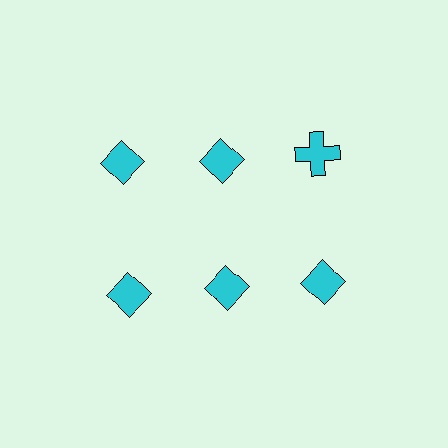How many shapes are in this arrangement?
There are 6 shapes arranged in a grid pattern.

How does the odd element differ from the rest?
It has a different shape: cross instead of diamond.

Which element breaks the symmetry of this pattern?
The cyan cross in the top row, center column breaks the symmetry. All other shapes are cyan diamonds.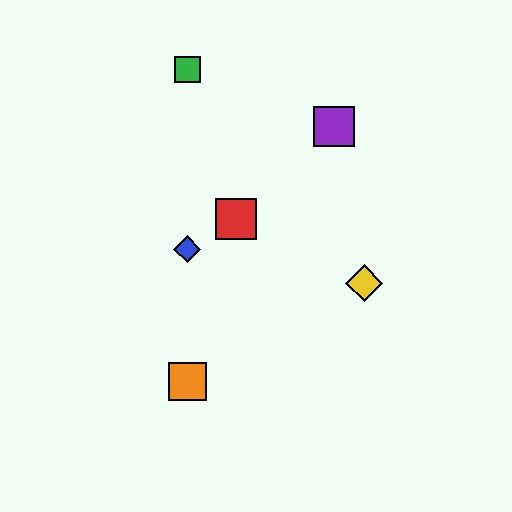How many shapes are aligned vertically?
3 shapes (the blue diamond, the green square, the orange square) are aligned vertically.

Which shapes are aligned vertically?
The blue diamond, the green square, the orange square are aligned vertically.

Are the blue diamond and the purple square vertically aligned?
No, the blue diamond is at x≈187 and the purple square is at x≈334.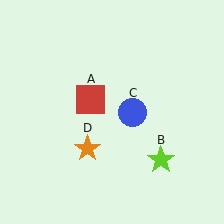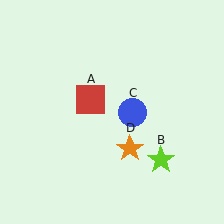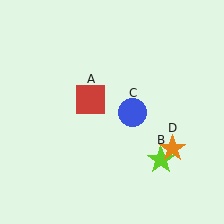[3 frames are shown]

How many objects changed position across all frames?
1 object changed position: orange star (object D).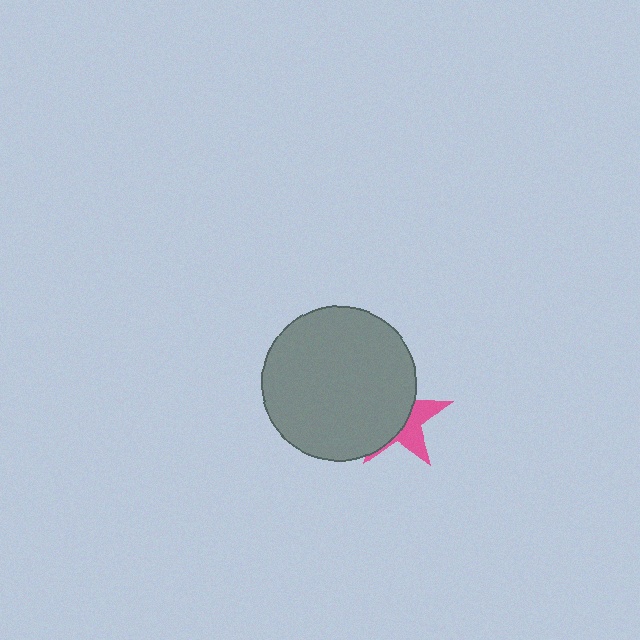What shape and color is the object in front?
The object in front is a gray circle.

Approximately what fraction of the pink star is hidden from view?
Roughly 62% of the pink star is hidden behind the gray circle.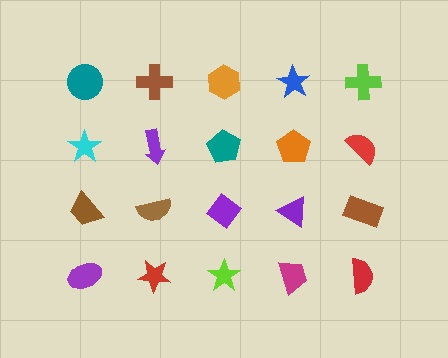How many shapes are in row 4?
5 shapes.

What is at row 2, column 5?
A red semicircle.